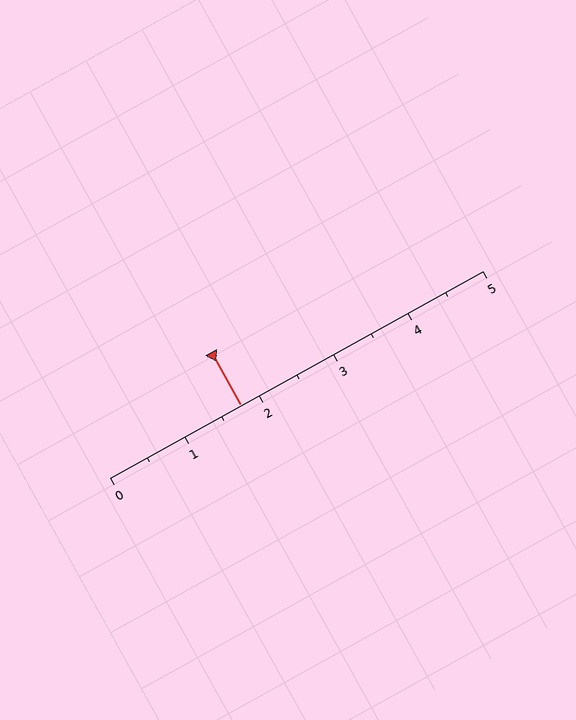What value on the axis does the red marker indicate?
The marker indicates approximately 1.8.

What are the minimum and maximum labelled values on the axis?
The axis runs from 0 to 5.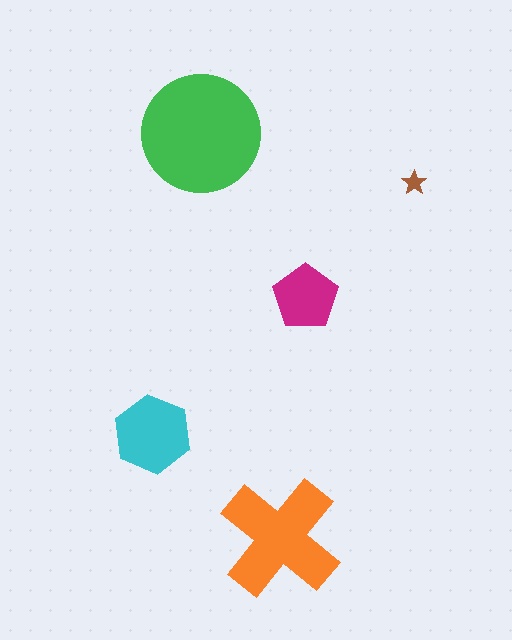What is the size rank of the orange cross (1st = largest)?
2nd.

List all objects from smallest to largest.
The brown star, the magenta pentagon, the cyan hexagon, the orange cross, the green circle.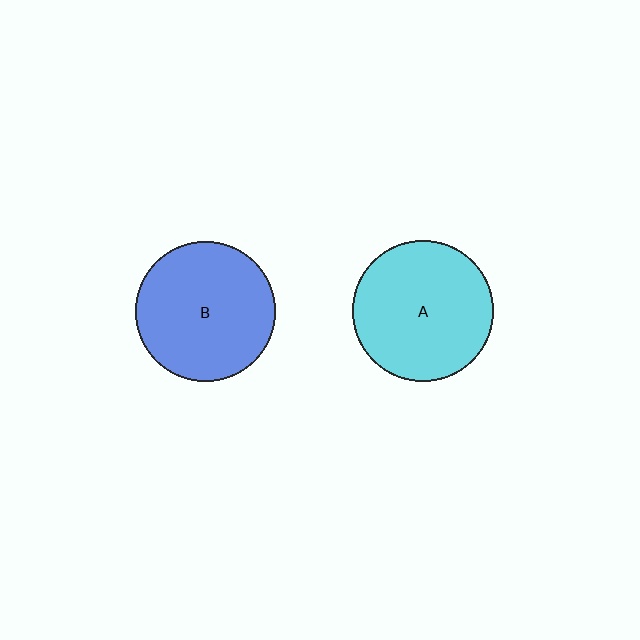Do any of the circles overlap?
No, none of the circles overlap.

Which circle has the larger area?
Circle A (cyan).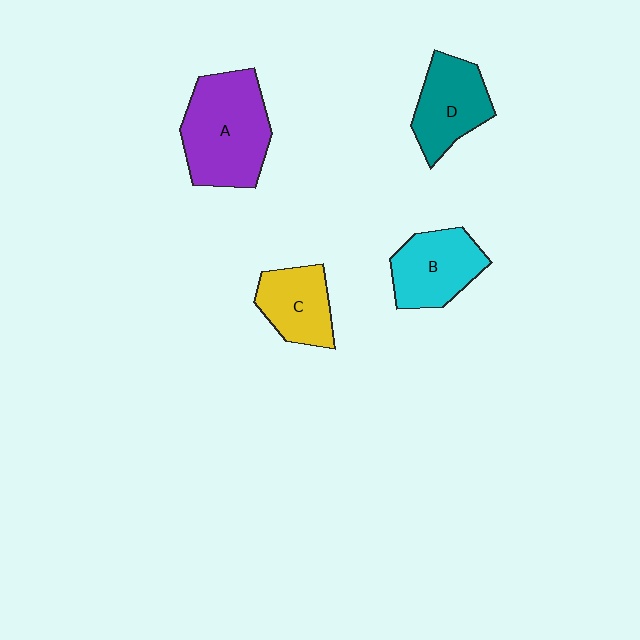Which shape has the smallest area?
Shape C (yellow).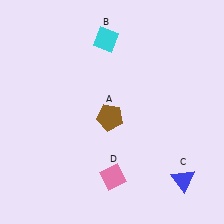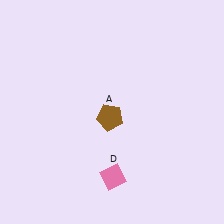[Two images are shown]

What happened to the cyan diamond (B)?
The cyan diamond (B) was removed in Image 2. It was in the top-left area of Image 1.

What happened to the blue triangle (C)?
The blue triangle (C) was removed in Image 2. It was in the bottom-right area of Image 1.